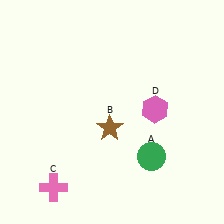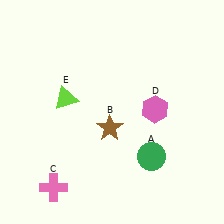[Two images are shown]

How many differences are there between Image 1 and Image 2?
There is 1 difference between the two images.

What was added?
A lime triangle (E) was added in Image 2.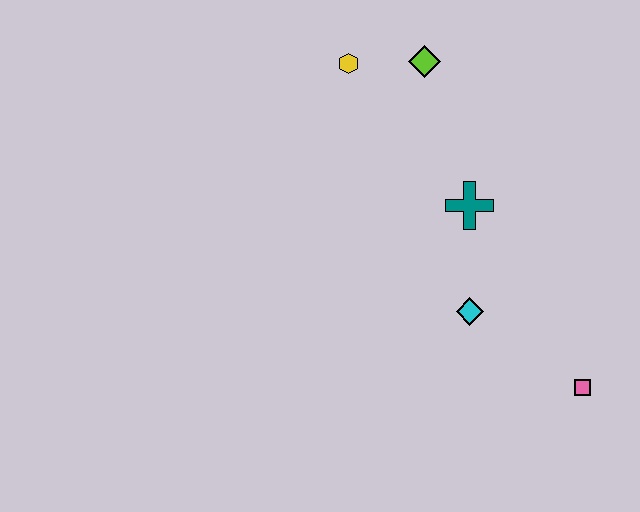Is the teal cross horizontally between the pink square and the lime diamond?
Yes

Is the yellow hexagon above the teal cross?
Yes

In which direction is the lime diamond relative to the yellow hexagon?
The lime diamond is to the right of the yellow hexagon.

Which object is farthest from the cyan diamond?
The yellow hexagon is farthest from the cyan diamond.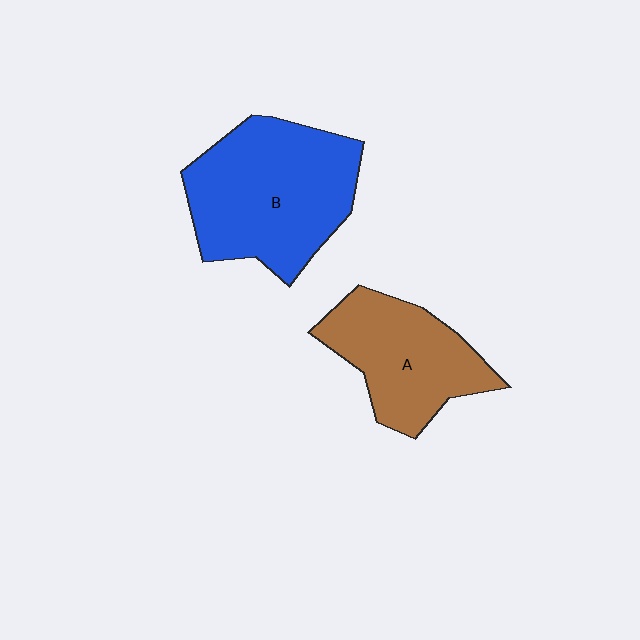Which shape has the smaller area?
Shape A (brown).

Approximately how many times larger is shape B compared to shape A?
Approximately 1.4 times.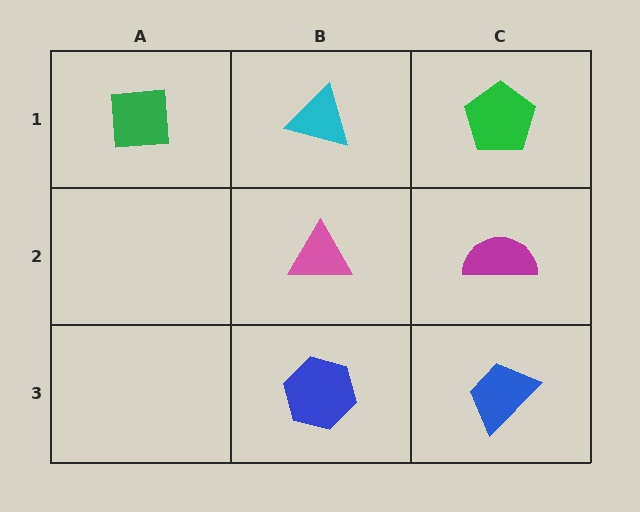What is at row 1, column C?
A green pentagon.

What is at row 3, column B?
A blue hexagon.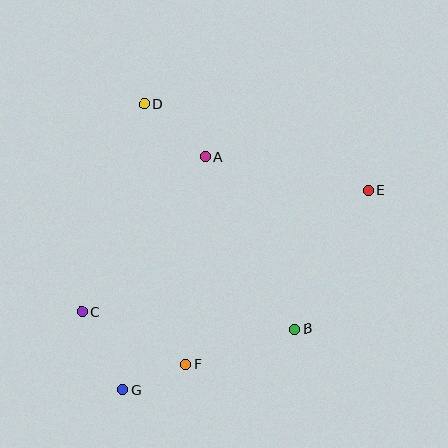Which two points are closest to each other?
Points F and G are closest to each other.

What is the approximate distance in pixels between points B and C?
The distance between B and C is approximately 213 pixels.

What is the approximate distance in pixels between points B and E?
The distance between B and E is approximately 157 pixels.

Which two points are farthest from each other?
Points E and G are farthest from each other.